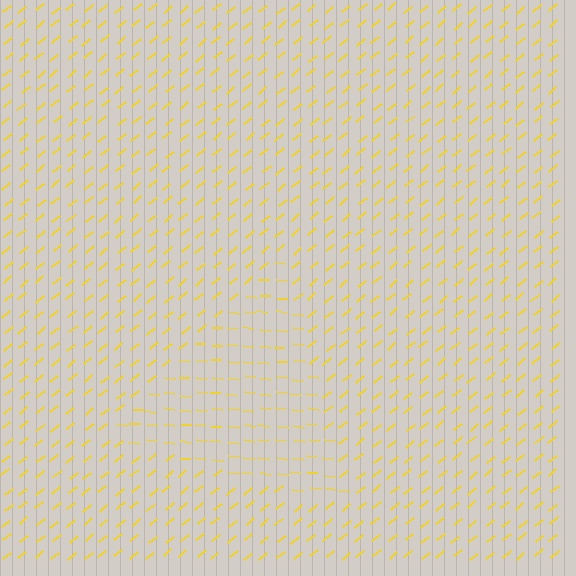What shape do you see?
I see a triangle.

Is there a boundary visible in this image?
Yes, there is a texture boundary formed by a change in line orientation.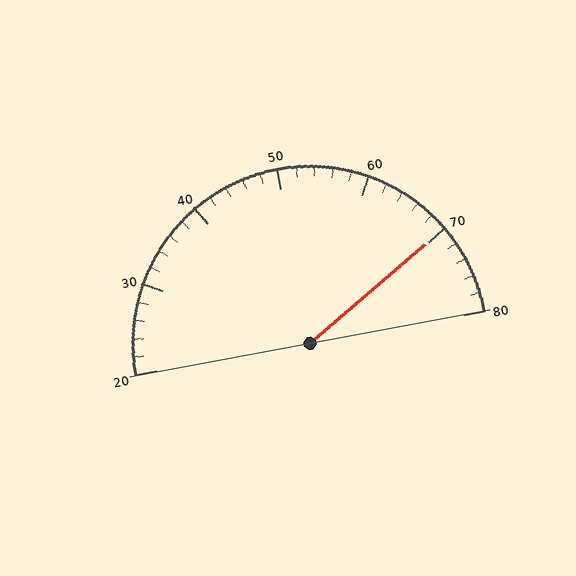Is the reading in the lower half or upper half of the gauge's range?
The reading is in the upper half of the range (20 to 80).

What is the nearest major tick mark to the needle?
The nearest major tick mark is 70.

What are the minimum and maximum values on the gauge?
The gauge ranges from 20 to 80.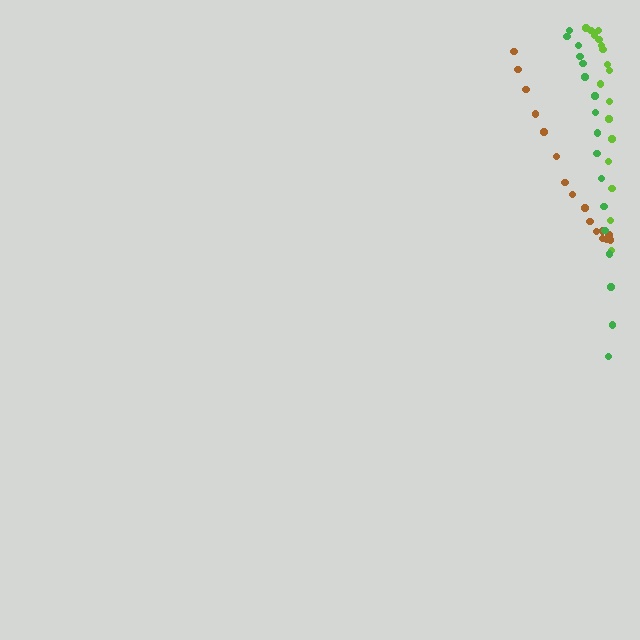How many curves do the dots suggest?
There are 3 distinct paths.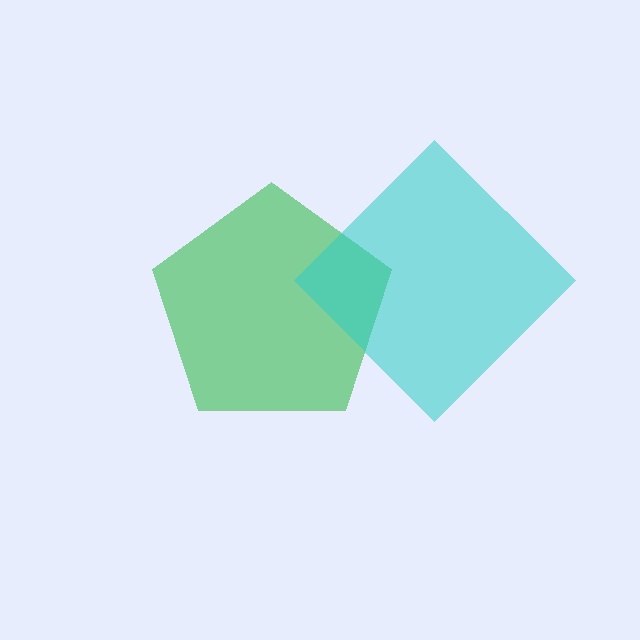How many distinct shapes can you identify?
There are 2 distinct shapes: a green pentagon, a cyan diamond.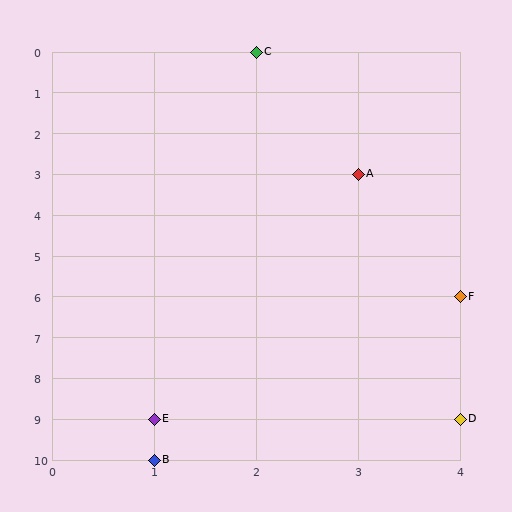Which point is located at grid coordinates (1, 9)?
Point E is at (1, 9).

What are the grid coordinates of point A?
Point A is at grid coordinates (3, 3).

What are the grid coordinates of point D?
Point D is at grid coordinates (4, 9).